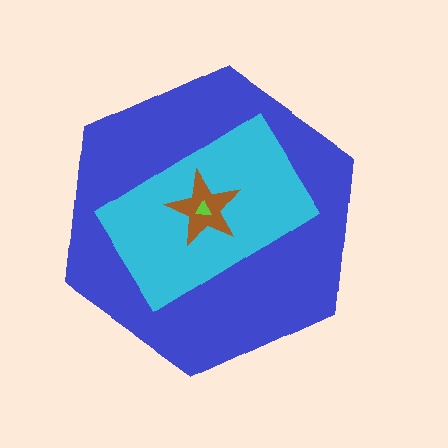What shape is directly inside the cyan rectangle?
The brown star.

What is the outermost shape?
The blue hexagon.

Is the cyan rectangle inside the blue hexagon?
Yes.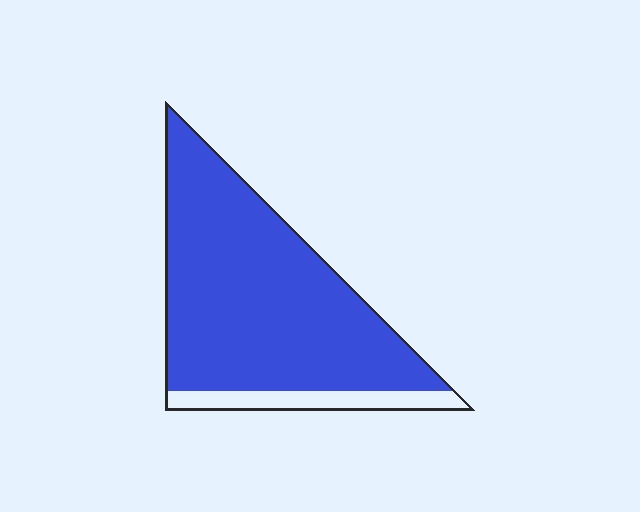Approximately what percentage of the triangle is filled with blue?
Approximately 90%.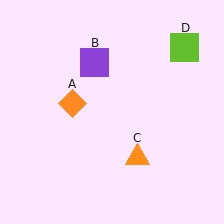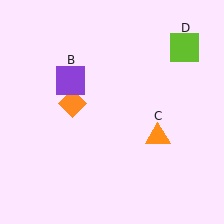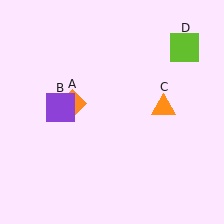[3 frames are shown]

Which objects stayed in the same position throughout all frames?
Orange diamond (object A) and lime square (object D) remained stationary.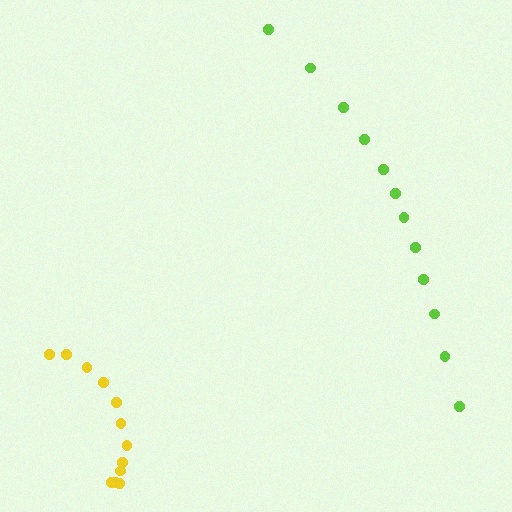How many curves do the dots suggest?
There are 2 distinct paths.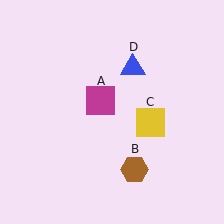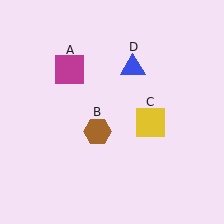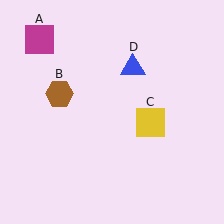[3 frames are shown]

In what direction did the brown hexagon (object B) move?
The brown hexagon (object B) moved up and to the left.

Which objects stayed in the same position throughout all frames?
Yellow square (object C) and blue triangle (object D) remained stationary.